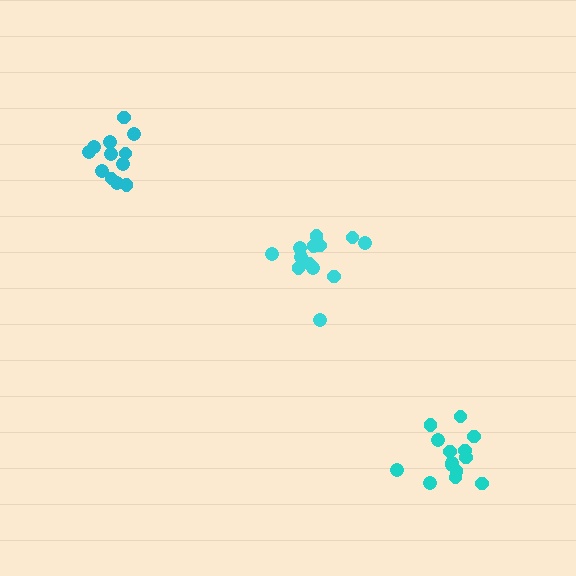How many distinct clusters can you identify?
There are 3 distinct clusters.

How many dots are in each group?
Group 1: 13 dots, Group 2: 14 dots, Group 3: 12 dots (39 total).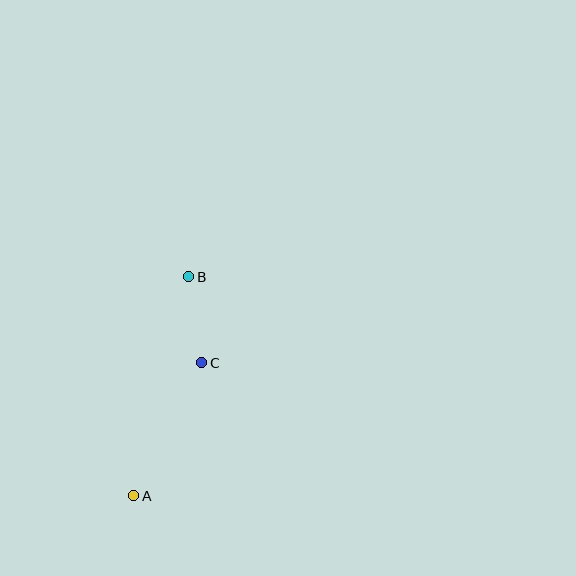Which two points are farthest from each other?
Points A and B are farthest from each other.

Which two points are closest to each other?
Points B and C are closest to each other.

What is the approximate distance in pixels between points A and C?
The distance between A and C is approximately 149 pixels.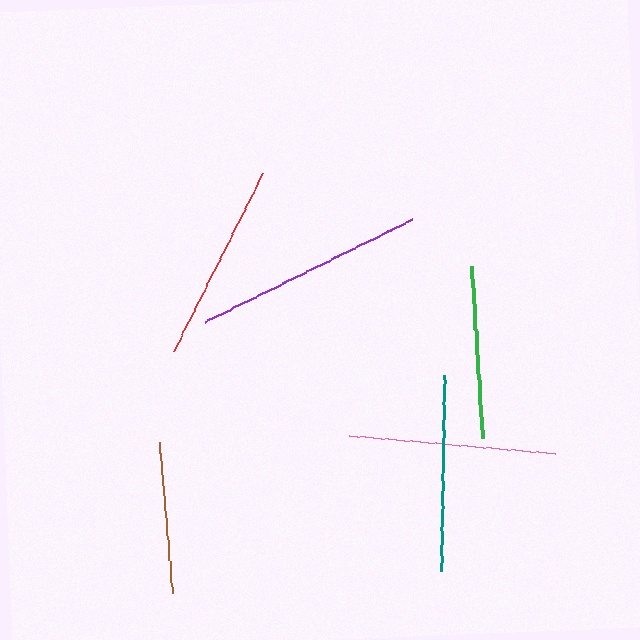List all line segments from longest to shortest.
From longest to shortest: purple, pink, red, teal, green, brown.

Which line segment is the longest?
The purple line is the longest at approximately 231 pixels.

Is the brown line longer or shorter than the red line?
The red line is longer than the brown line.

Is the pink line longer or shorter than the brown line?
The pink line is longer than the brown line.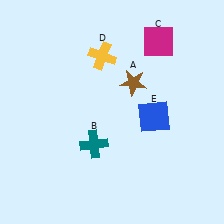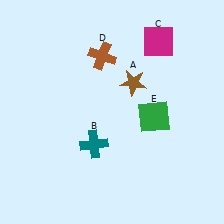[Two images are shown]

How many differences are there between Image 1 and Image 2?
There are 2 differences between the two images.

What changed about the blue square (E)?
In Image 1, E is blue. In Image 2, it changed to green.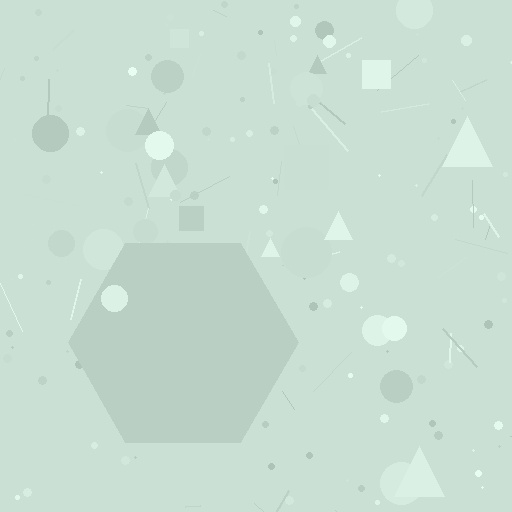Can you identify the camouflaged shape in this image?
The camouflaged shape is a hexagon.